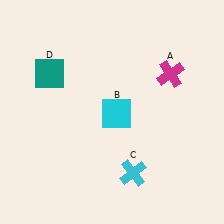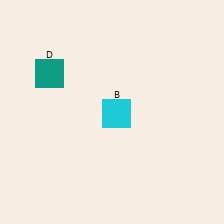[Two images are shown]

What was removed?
The cyan cross (C), the magenta cross (A) were removed in Image 2.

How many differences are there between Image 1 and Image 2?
There are 2 differences between the two images.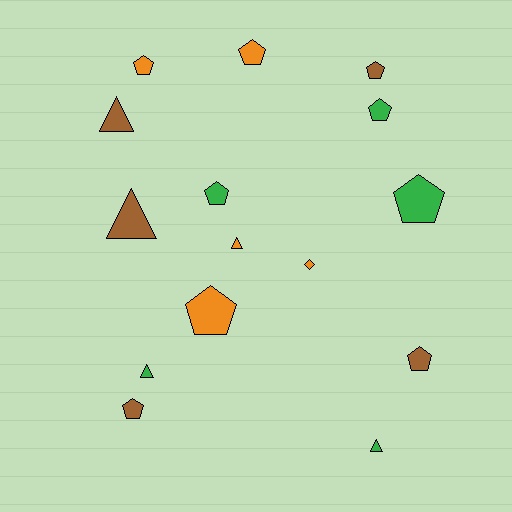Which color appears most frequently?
Green, with 5 objects.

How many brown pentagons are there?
There are 3 brown pentagons.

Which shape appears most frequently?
Pentagon, with 9 objects.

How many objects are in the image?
There are 15 objects.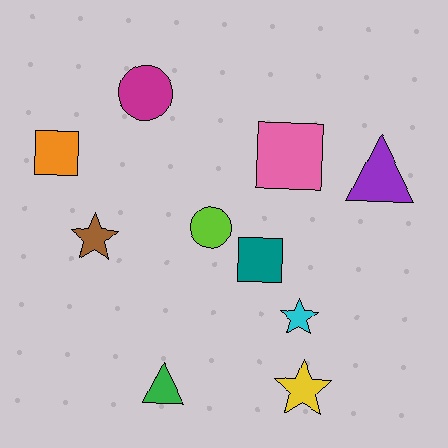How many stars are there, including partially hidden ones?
There are 3 stars.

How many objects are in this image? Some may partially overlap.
There are 10 objects.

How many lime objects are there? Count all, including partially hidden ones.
There is 1 lime object.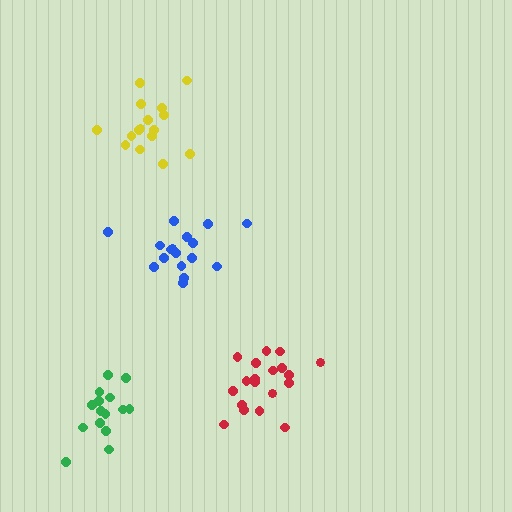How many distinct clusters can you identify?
There are 4 distinct clusters.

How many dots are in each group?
Group 1: 19 dots, Group 2: 17 dots, Group 3: 15 dots, Group 4: 16 dots (67 total).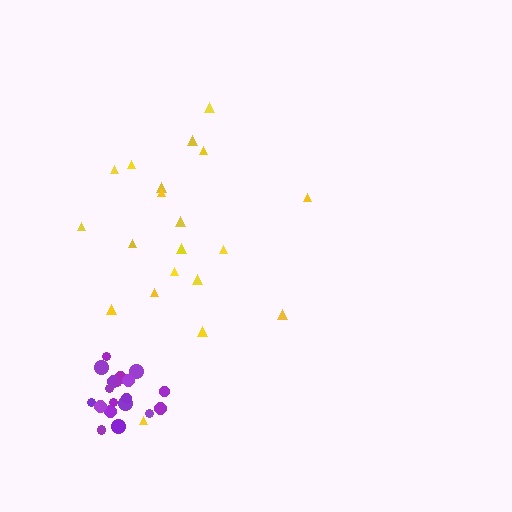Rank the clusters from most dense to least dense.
purple, yellow.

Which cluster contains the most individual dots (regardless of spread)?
Purple (20).